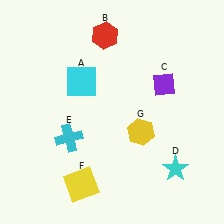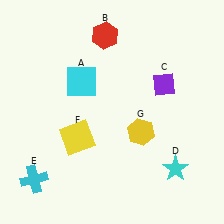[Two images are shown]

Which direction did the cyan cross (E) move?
The cyan cross (E) moved down.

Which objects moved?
The objects that moved are: the cyan cross (E), the yellow square (F).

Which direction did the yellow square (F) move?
The yellow square (F) moved up.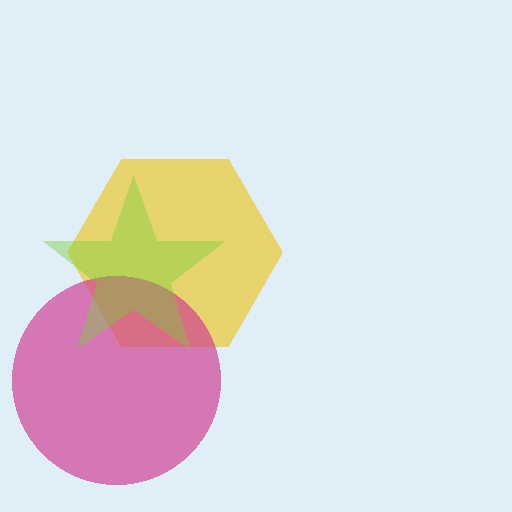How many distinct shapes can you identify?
There are 3 distinct shapes: a yellow hexagon, a magenta circle, a lime star.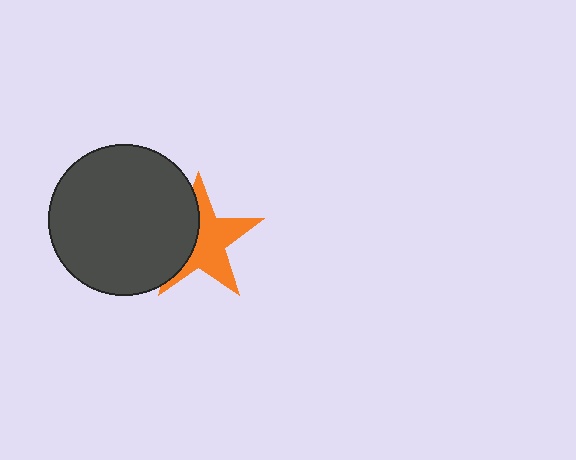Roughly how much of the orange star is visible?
About half of it is visible (roughly 60%).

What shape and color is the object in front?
The object in front is a dark gray circle.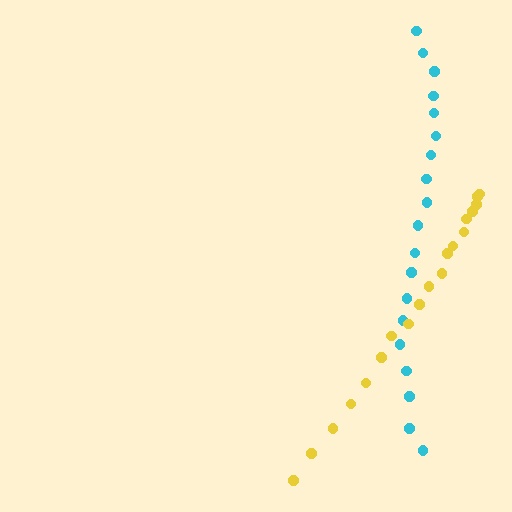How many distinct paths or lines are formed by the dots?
There are 2 distinct paths.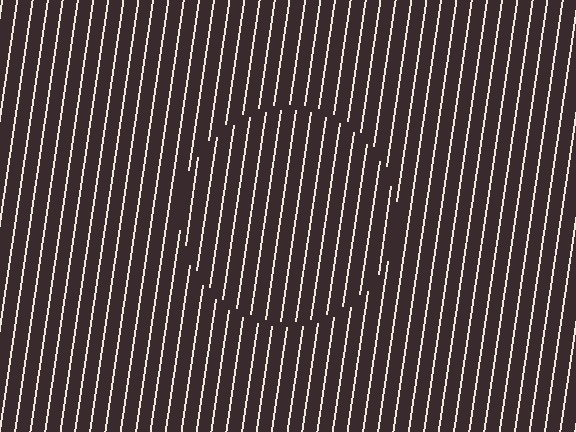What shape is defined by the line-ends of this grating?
An illusory circle. The interior of the shape contains the same grating, shifted by half a period — the contour is defined by the phase discontinuity where line-ends from the inner and outer gratings abut.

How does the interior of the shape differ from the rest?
The interior of the shape contains the same grating, shifted by half a period — the contour is defined by the phase discontinuity where line-ends from the inner and outer gratings abut.